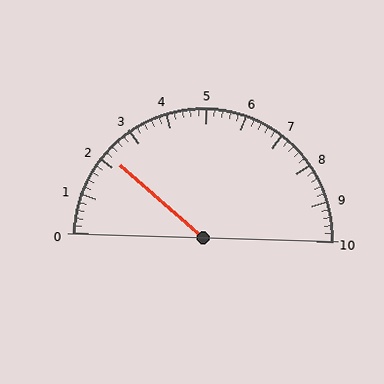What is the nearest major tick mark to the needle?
The nearest major tick mark is 2.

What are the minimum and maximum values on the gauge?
The gauge ranges from 0 to 10.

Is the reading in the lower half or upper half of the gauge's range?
The reading is in the lower half of the range (0 to 10).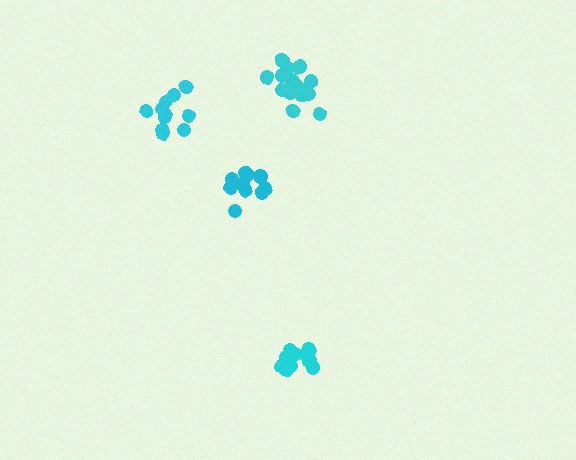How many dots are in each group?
Group 1: 10 dots, Group 2: 16 dots, Group 3: 10 dots, Group 4: 11 dots (47 total).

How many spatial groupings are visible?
There are 4 spatial groupings.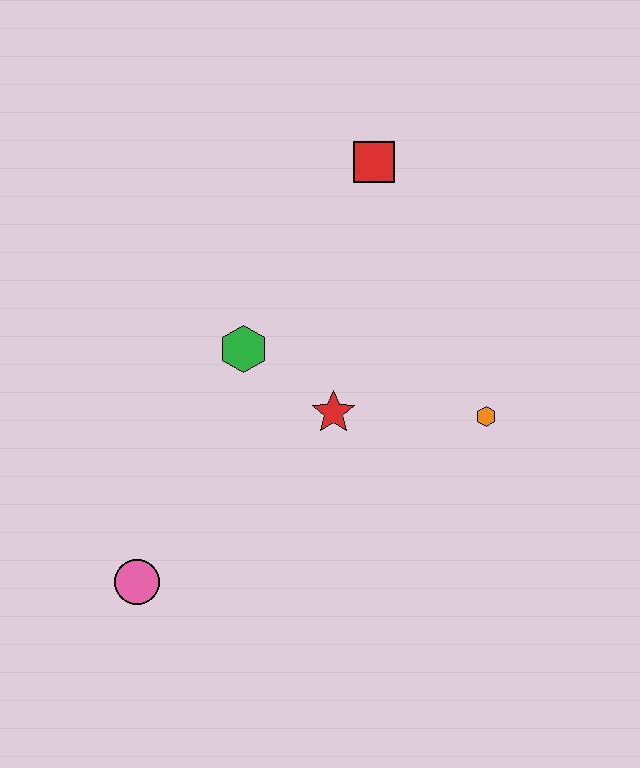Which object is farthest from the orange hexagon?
The pink circle is farthest from the orange hexagon.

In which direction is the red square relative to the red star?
The red square is above the red star.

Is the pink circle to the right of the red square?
No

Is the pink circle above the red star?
No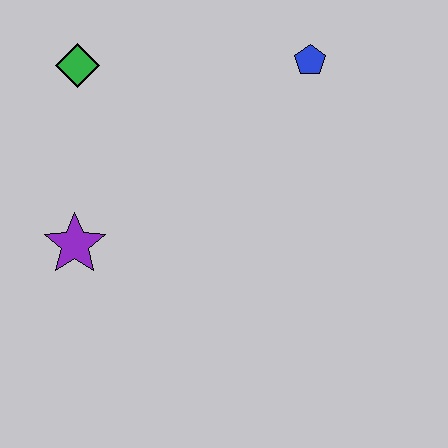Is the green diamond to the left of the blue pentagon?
Yes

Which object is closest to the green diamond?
The purple star is closest to the green diamond.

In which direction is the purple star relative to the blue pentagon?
The purple star is to the left of the blue pentagon.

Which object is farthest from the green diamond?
The blue pentagon is farthest from the green diamond.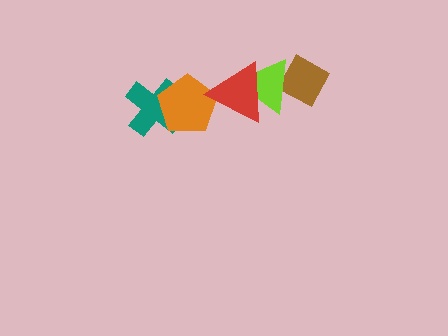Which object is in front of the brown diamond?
The lime triangle is in front of the brown diamond.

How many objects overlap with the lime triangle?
2 objects overlap with the lime triangle.